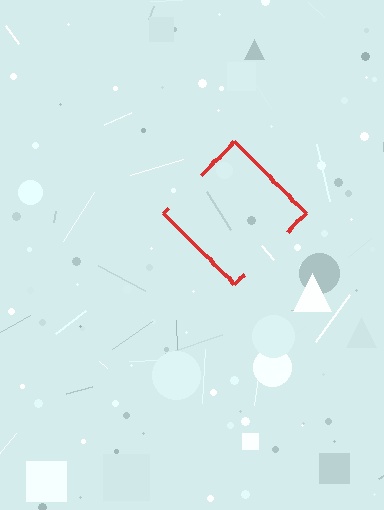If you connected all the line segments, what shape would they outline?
They would outline a diamond.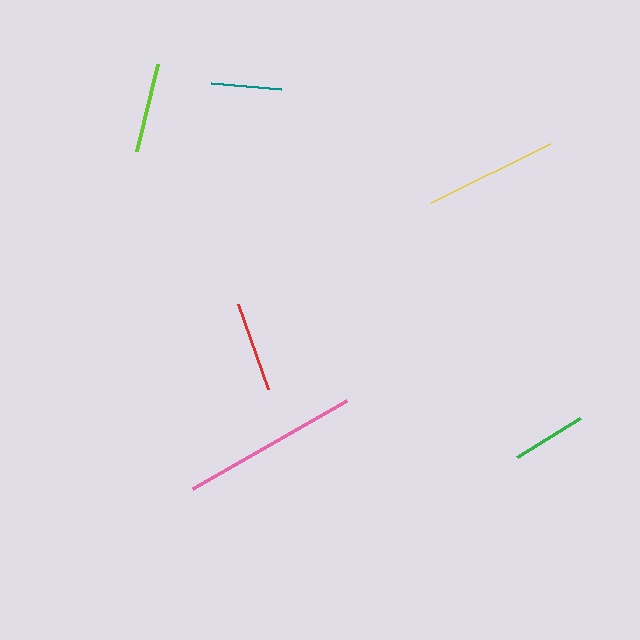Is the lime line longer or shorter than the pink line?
The pink line is longer than the lime line.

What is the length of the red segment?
The red segment is approximately 90 pixels long.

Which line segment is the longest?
The pink line is the longest at approximately 178 pixels.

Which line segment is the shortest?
The teal line is the shortest at approximately 70 pixels.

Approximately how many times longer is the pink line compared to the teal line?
The pink line is approximately 2.5 times the length of the teal line.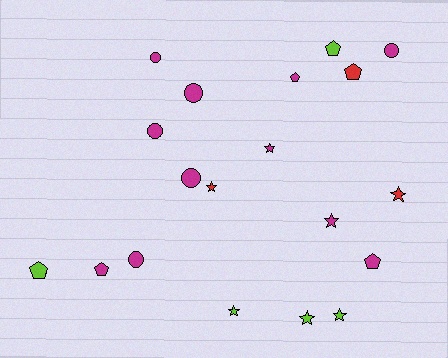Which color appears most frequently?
Magenta, with 11 objects.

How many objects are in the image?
There are 19 objects.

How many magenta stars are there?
There are 2 magenta stars.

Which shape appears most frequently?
Star, with 7 objects.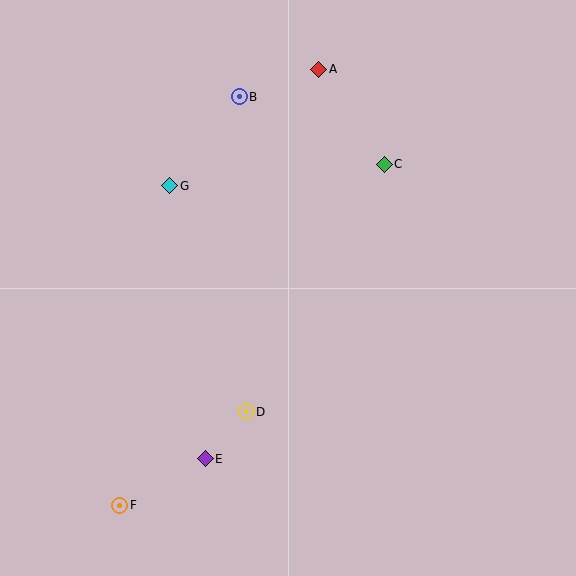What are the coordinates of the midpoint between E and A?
The midpoint between E and A is at (262, 264).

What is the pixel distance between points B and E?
The distance between B and E is 364 pixels.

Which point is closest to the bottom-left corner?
Point F is closest to the bottom-left corner.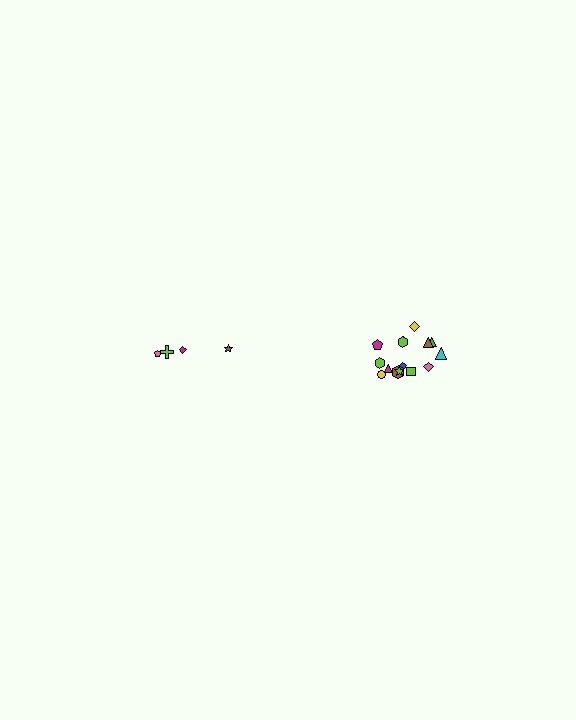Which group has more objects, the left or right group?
The right group.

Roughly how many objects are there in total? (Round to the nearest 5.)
Roughly 20 objects in total.